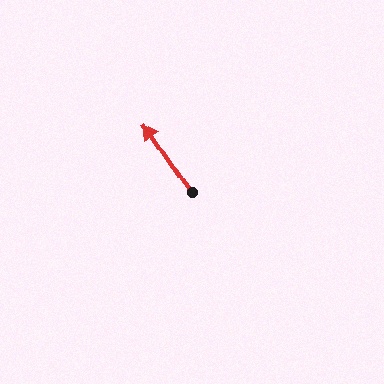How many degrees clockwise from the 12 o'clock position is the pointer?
Approximately 326 degrees.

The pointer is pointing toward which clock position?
Roughly 11 o'clock.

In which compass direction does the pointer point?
Northwest.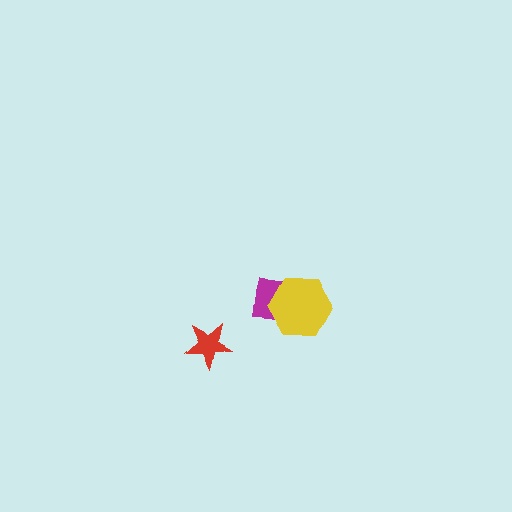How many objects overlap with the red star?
0 objects overlap with the red star.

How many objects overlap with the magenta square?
1 object overlaps with the magenta square.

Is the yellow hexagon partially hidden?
No, no other shape covers it.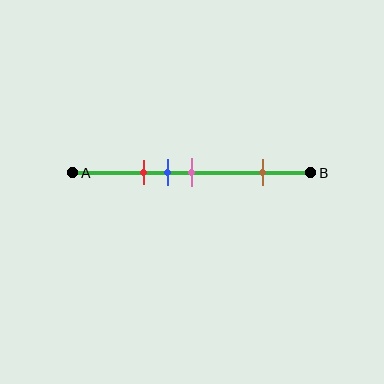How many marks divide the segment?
There are 4 marks dividing the segment.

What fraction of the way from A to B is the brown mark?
The brown mark is approximately 80% (0.8) of the way from A to B.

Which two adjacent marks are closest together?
The blue and pink marks are the closest adjacent pair.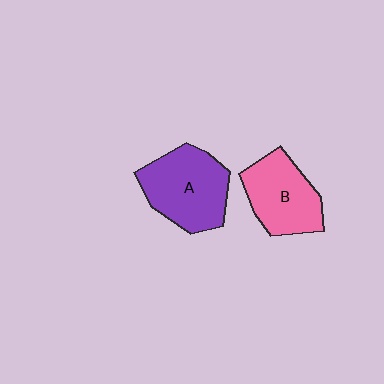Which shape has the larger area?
Shape A (purple).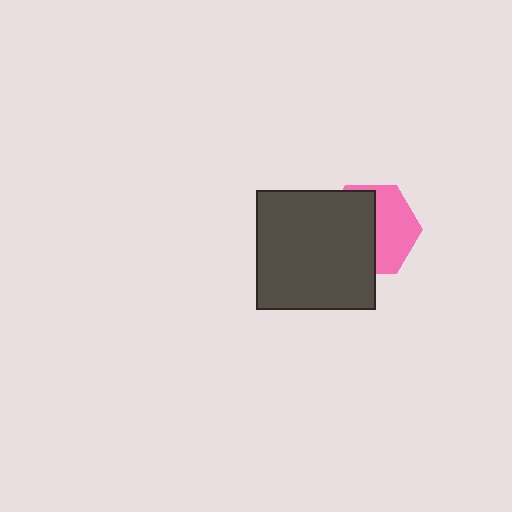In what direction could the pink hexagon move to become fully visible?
The pink hexagon could move right. That would shift it out from behind the dark gray square entirely.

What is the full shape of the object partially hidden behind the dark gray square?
The partially hidden object is a pink hexagon.